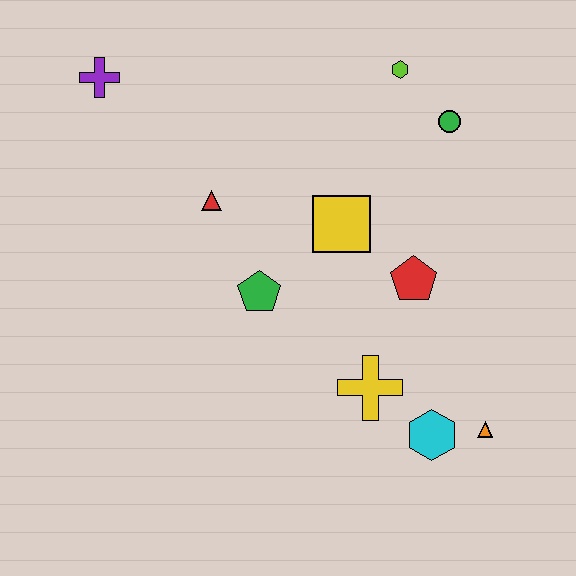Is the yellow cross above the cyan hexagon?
Yes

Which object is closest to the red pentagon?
The yellow square is closest to the red pentagon.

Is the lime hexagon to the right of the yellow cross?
Yes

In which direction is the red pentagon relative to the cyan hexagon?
The red pentagon is above the cyan hexagon.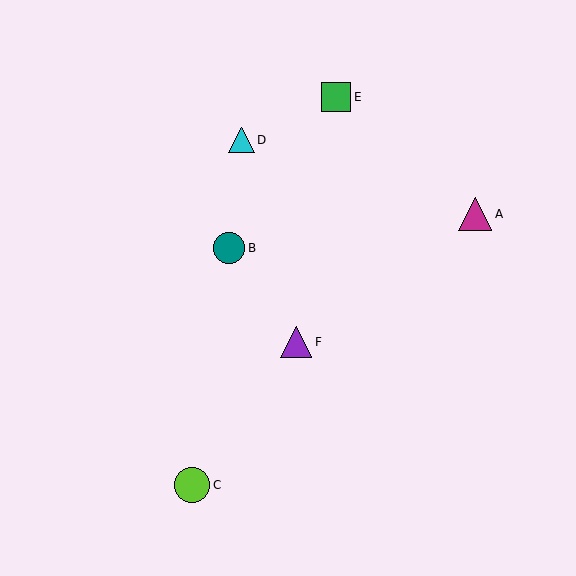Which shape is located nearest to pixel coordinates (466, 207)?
The magenta triangle (labeled A) at (475, 214) is nearest to that location.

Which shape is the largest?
The lime circle (labeled C) is the largest.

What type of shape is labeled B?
Shape B is a teal circle.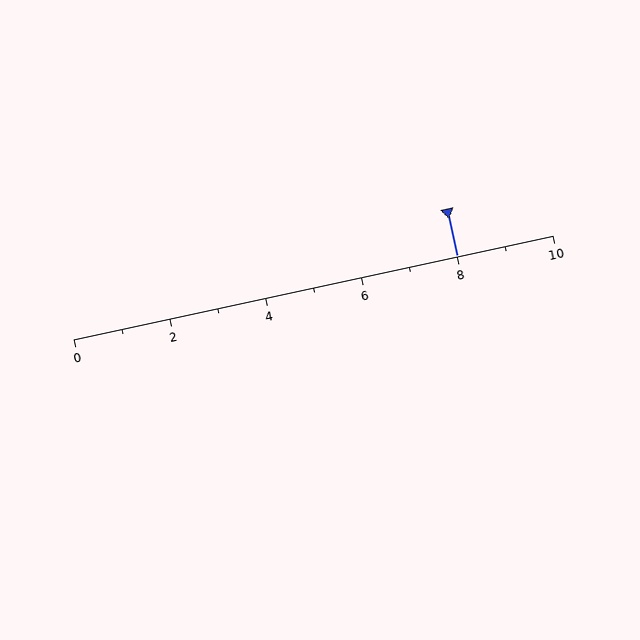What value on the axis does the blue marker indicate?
The marker indicates approximately 8.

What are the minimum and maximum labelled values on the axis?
The axis runs from 0 to 10.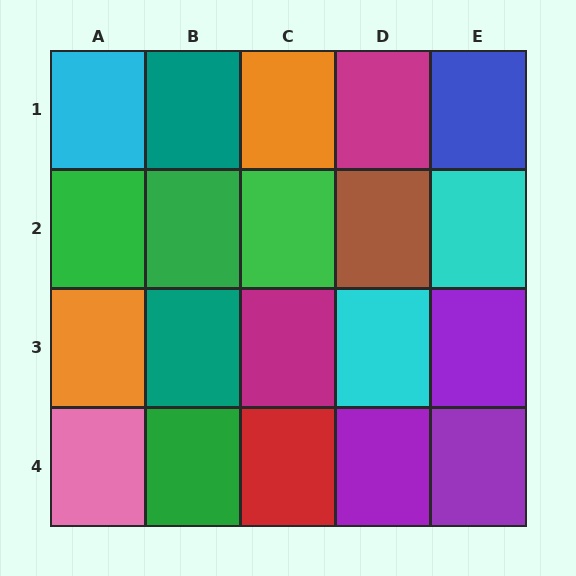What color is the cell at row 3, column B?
Teal.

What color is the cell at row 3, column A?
Orange.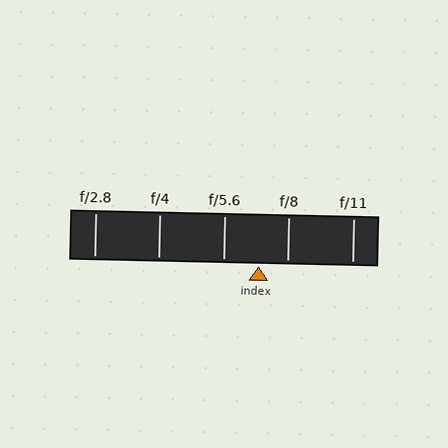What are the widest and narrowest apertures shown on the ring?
The widest aperture shown is f/2.8 and the narrowest is f/11.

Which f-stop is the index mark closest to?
The index mark is closest to f/8.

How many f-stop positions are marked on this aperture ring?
There are 5 f-stop positions marked.